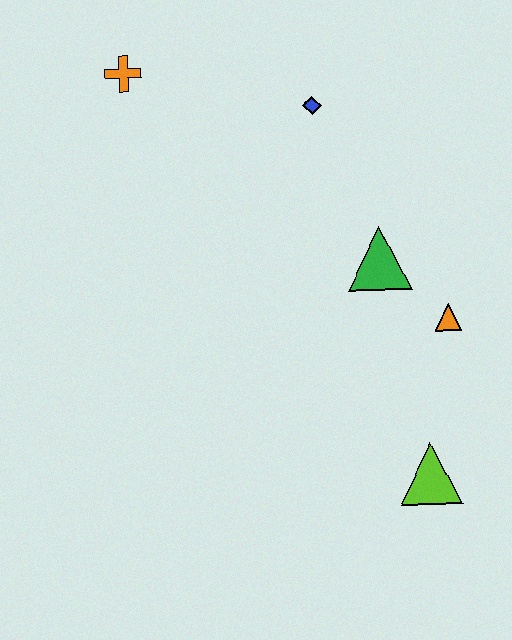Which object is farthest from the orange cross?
The lime triangle is farthest from the orange cross.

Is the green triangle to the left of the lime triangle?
Yes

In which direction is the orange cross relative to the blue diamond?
The orange cross is to the left of the blue diamond.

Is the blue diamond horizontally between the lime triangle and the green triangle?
No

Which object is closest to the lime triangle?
The orange triangle is closest to the lime triangle.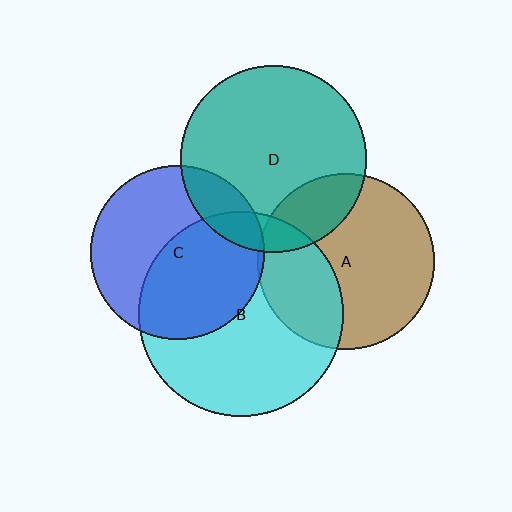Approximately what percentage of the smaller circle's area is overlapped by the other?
Approximately 20%.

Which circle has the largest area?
Circle B (cyan).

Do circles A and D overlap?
Yes.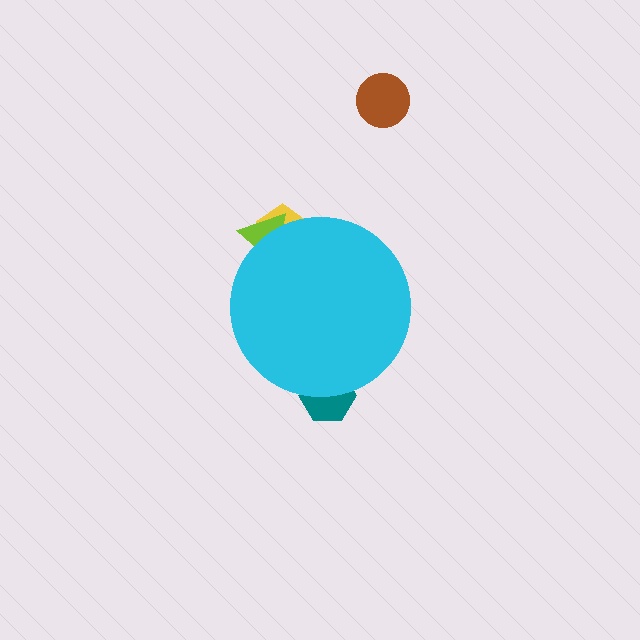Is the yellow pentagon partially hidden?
Yes, the yellow pentagon is partially hidden behind the cyan circle.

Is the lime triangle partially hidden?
Yes, the lime triangle is partially hidden behind the cyan circle.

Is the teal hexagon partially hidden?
Yes, the teal hexagon is partially hidden behind the cyan circle.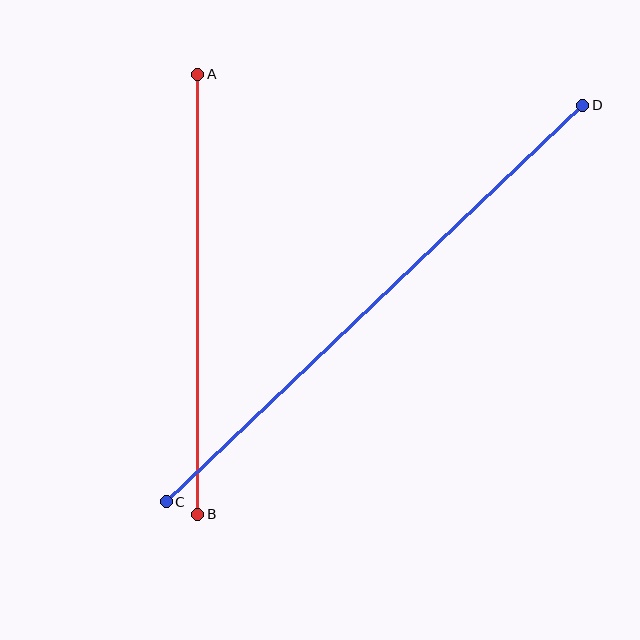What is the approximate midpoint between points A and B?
The midpoint is at approximately (198, 294) pixels.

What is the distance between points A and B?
The distance is approximately 440 pixels.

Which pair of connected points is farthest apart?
Points C and D are farthest apart.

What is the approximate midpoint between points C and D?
The midpoint is at approximately (375, 304) pixels.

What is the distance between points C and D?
The distance is approximately 575 pixels.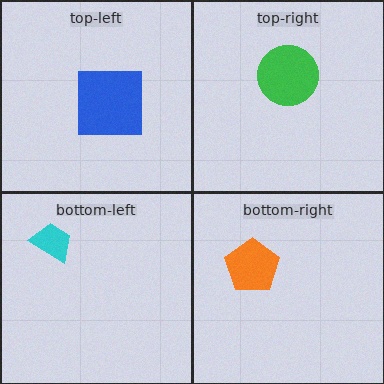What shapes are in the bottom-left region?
The cyan trapezoid.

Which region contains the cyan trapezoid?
The bottom-left region.